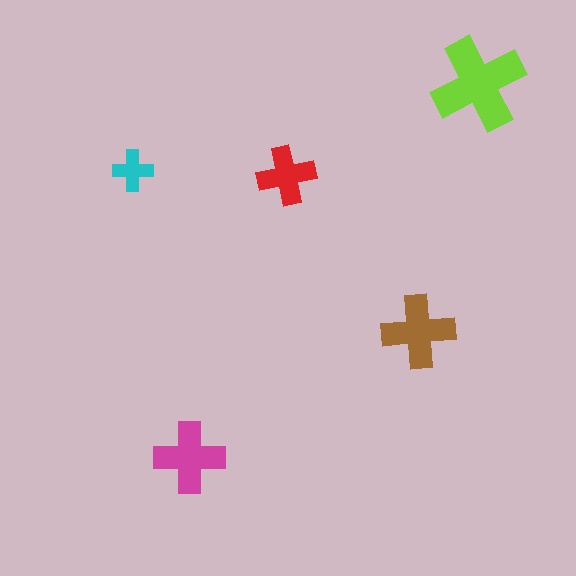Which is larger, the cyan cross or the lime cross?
The lime one.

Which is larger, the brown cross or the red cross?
The brown one.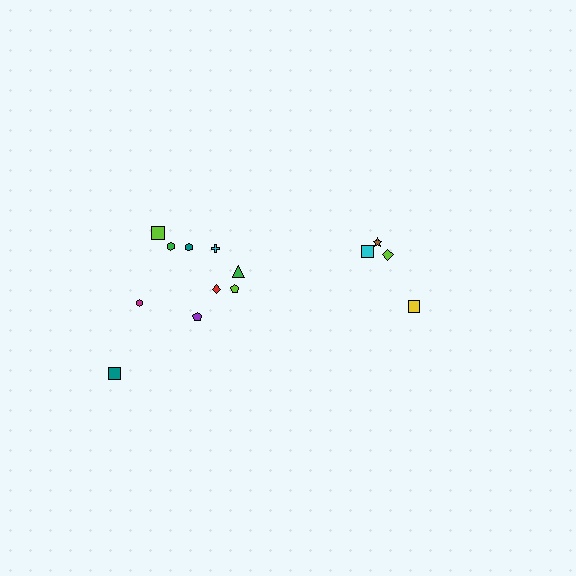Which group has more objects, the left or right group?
The left group.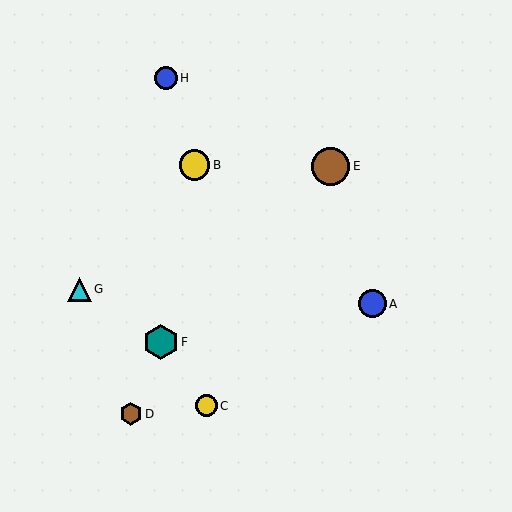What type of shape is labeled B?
Shape B is a yellow circle.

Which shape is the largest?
The brown circle (labeled E) is the largest.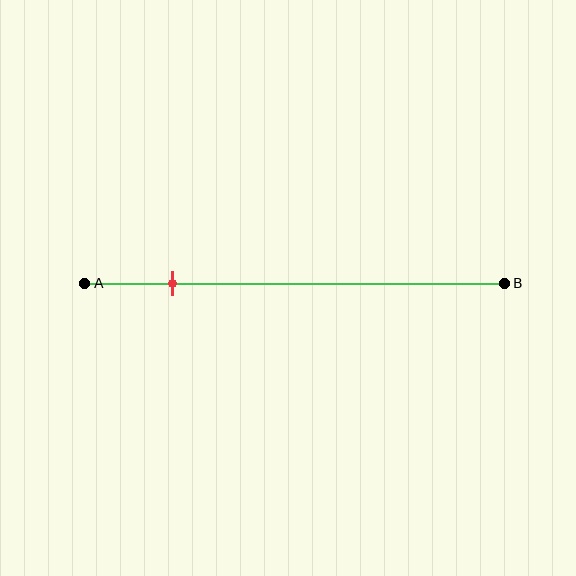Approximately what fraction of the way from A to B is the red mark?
The red mark is approximately 20% of the way from A to B.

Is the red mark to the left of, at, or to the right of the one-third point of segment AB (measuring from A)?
The red mark is to the left of the one-third point of segment AB.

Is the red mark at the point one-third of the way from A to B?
No, the mark is at about 20% from A, not at the 33% one-third point.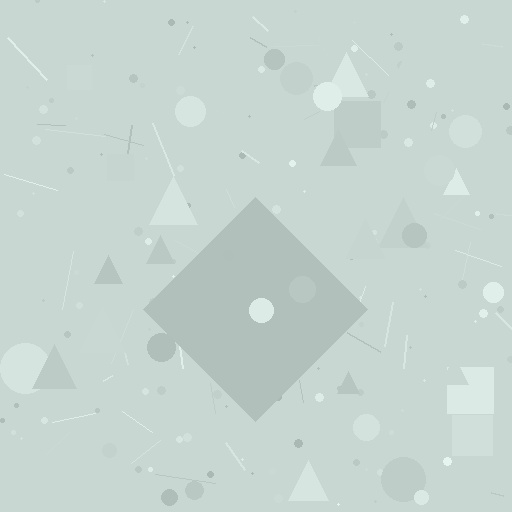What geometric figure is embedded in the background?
A diamond is embedded in the background.